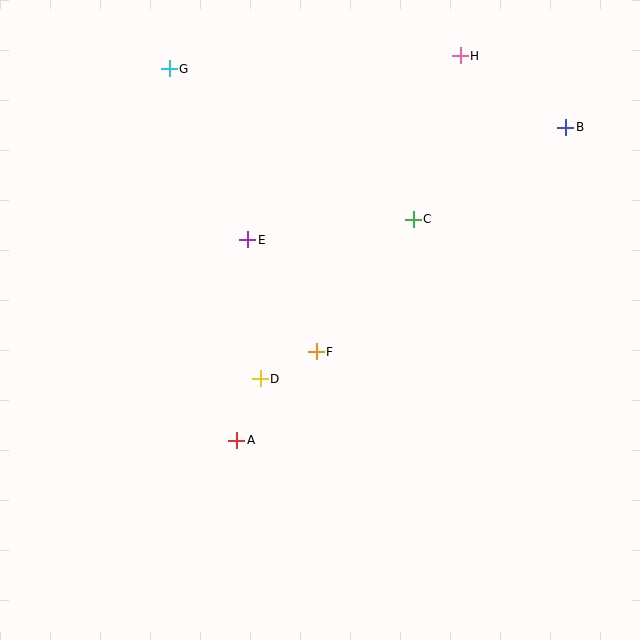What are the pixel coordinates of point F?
Point F is at (316, 352).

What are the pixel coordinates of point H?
Point H is at (460, 56).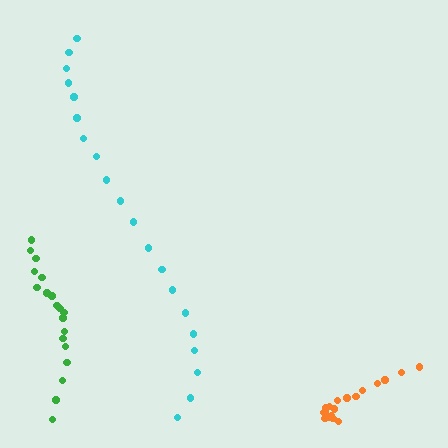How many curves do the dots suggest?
There are 3 distinct paths.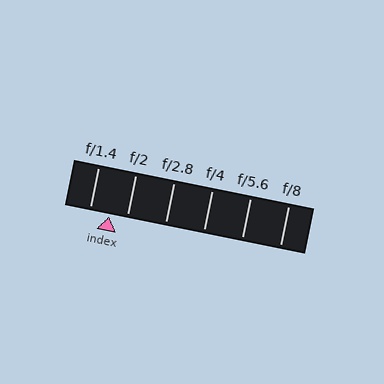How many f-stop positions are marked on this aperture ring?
There are 6 f-stop positions marked.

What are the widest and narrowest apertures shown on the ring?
The widest aperture shown is f/1.4 and the narrowest is f/8.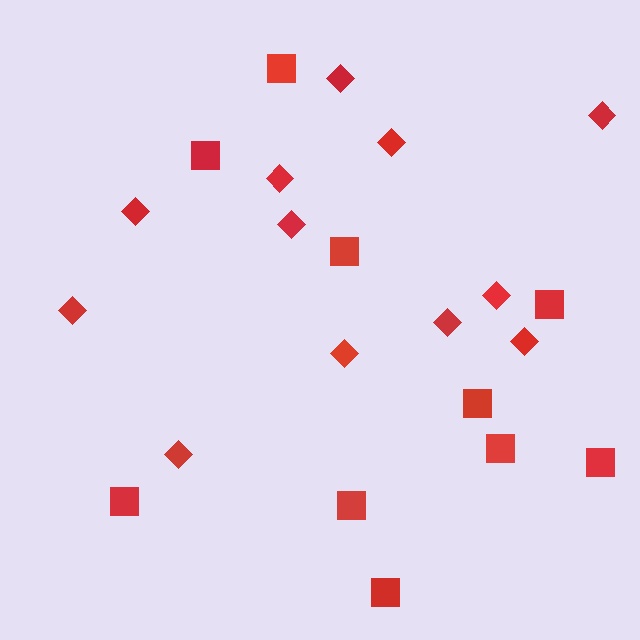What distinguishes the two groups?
There are 2 groups: one group of diamonds (12) and one group of squares (10).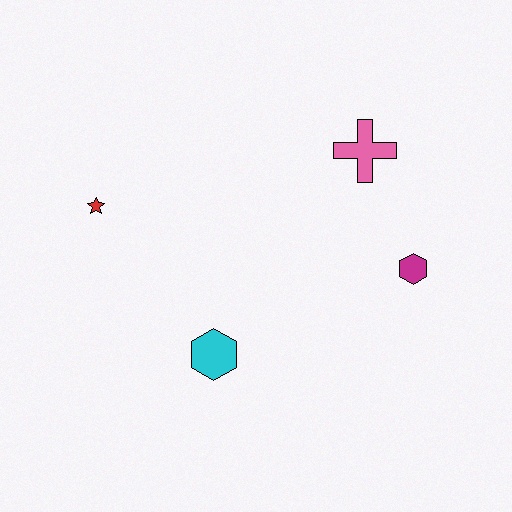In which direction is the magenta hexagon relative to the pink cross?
The magenta hexagon is below the pink cross.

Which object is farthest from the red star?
The magenta hexagon is farthest from the red star.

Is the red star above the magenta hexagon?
Yes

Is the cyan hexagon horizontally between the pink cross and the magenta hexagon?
No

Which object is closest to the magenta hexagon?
The pink cross is closest to the magenta hexagon.